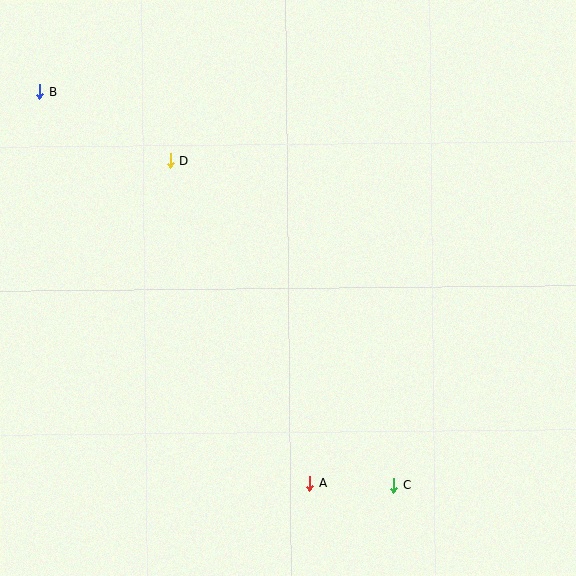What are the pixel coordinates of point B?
Point B is at (40, 92).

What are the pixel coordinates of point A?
Point A is at (310, 483).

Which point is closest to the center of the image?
Point D at (170, 161) is closest to the center.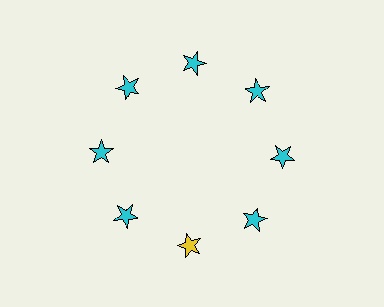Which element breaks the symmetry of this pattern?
The yellow star at roughly the 6 o'clock position breaks the symmetry. All other shapes are cyan stars.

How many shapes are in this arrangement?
There are 8 shapes arranged in a ring pattern.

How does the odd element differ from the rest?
It has a different color: yellow instead of cyan.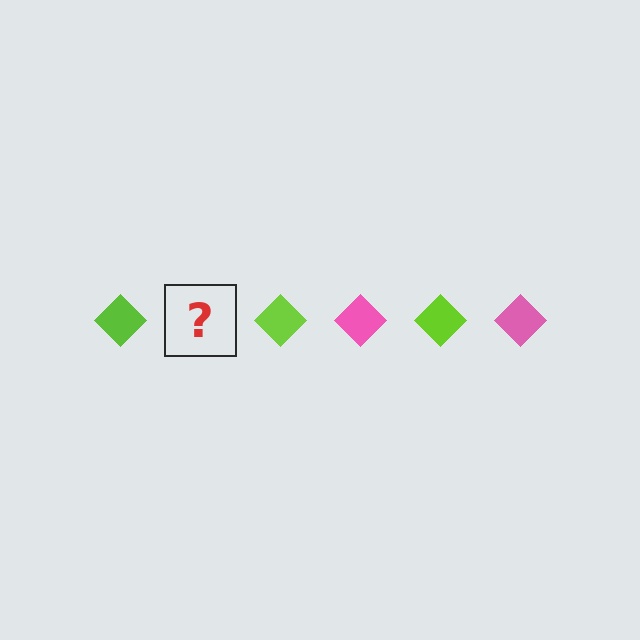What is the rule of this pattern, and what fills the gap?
The rule is that the pattern cycles through lime, pink diamonds. The gap should be filled with a pink diamond.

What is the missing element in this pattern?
The missing element is a pink diamond.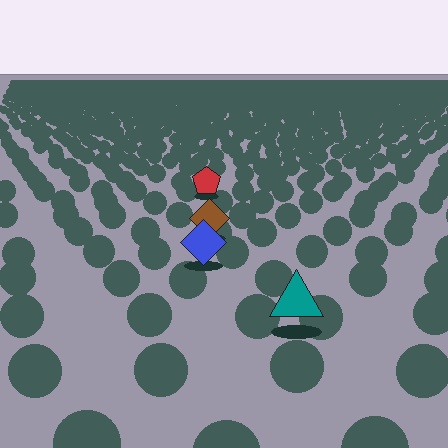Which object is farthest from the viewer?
The red pentagon is farthest from the viewer. It appears smaller and the ground texture around it is denser.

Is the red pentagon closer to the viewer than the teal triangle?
No. The teal triangle is closer — you can tell from the texture gradient: the ground texture is coarser near it.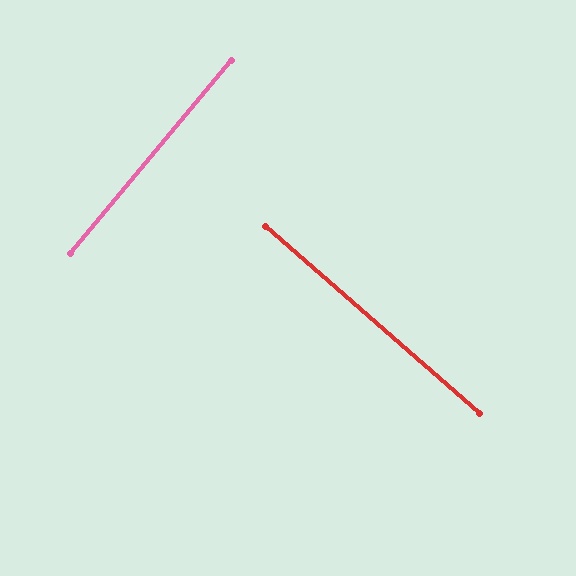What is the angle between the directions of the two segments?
Approximately 89 degrees.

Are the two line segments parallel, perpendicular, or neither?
Perpendicular — they meet at approximately 89°.